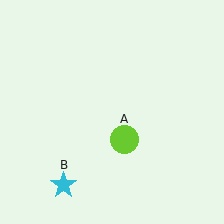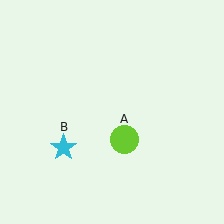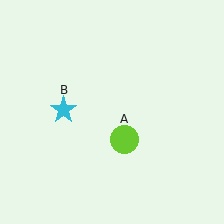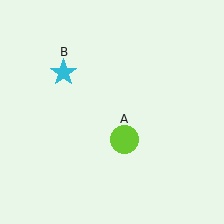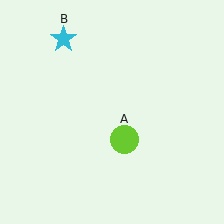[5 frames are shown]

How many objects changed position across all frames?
1 object changed position: cyan star (object B).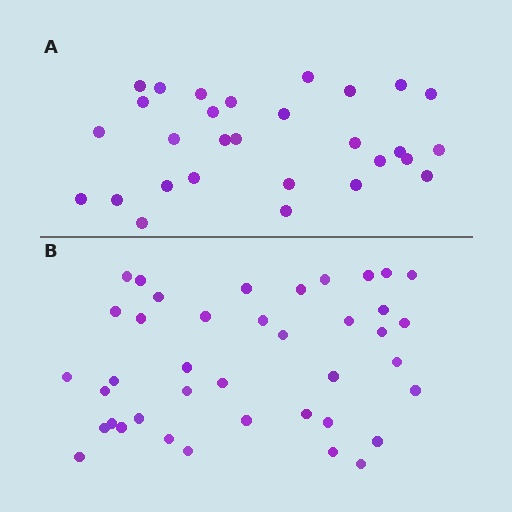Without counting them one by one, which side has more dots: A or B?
Region B (the bottom region) has more dots.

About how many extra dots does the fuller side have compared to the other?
Region B has roughly 12 or so more dots than region A.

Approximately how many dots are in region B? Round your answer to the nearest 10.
About 40 dots.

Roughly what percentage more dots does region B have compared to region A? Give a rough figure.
About 40% more.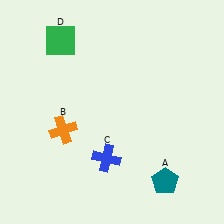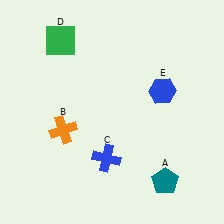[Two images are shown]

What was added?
A blue hexagon (E) was added in Image 2.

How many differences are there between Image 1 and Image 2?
There is 1 difference between the two images.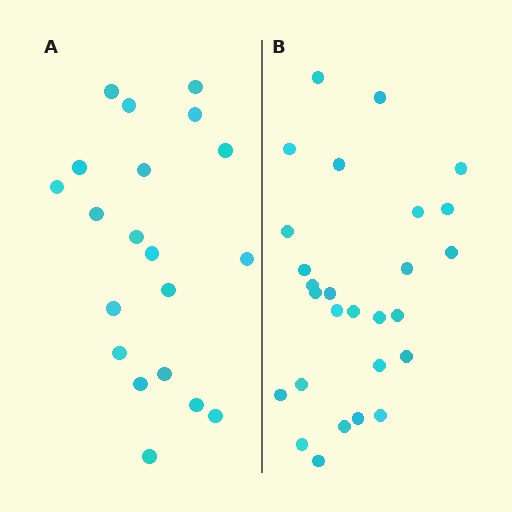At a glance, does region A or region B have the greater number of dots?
Region B (the right region) has more dots.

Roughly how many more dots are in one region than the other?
Region B has roughly 8 or so more dots than region A.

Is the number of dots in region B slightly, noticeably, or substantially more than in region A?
Region B has noticeably more, but not dramatically so. The ratio is roughly 1.4 to 1.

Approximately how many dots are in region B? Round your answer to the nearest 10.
About 30 dots. (The exact count is 27, which rounds to 30.)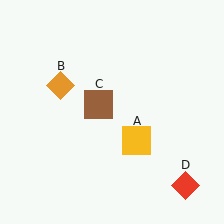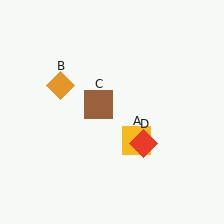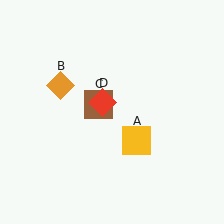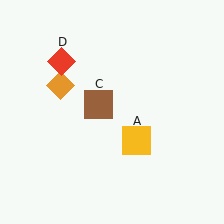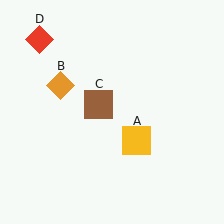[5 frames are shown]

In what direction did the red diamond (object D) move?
The red diamond (object D) moved up and to the left.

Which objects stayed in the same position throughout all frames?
Yellow square (object A) and orange diamond (object B) and brown square (object C) remained stationary.